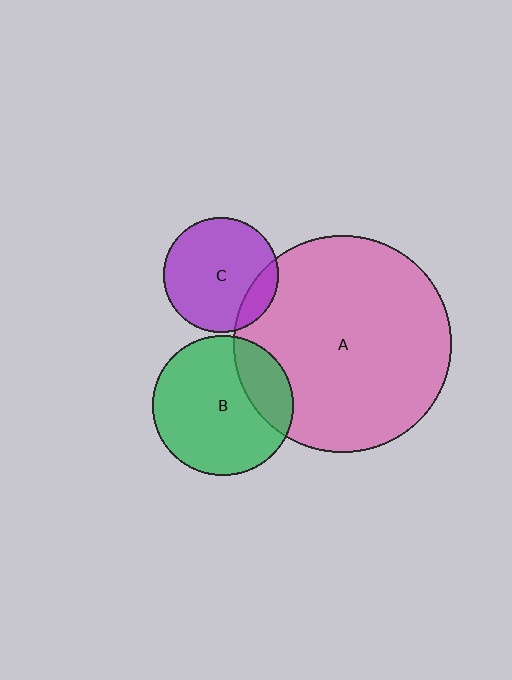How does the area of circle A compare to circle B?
Approximately 2.4 times.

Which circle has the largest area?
Circle A (pink).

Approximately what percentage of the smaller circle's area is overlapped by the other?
Approximately 20%.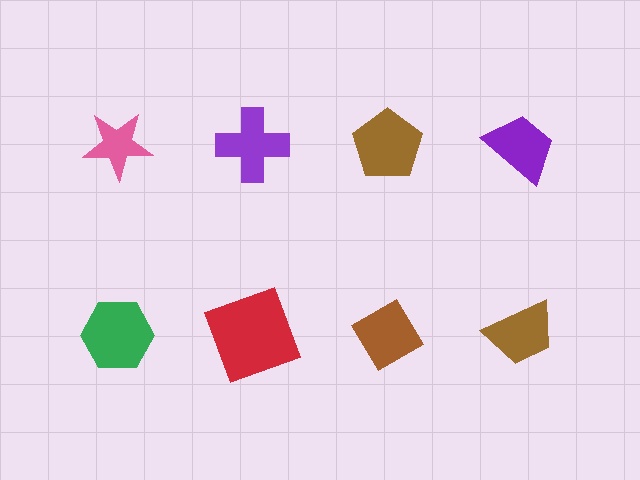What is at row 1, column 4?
A purple trapezoid.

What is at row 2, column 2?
A red square.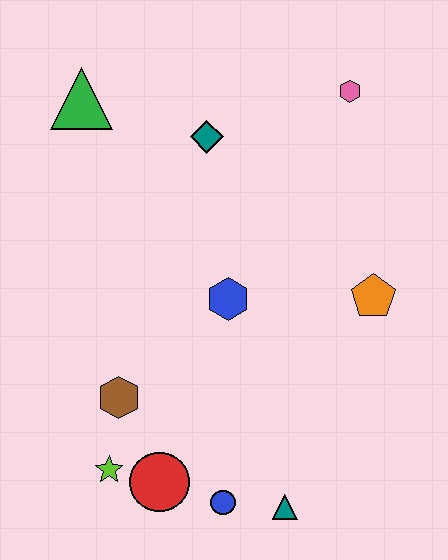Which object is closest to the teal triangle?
The blue circle is closest to the teal triangle.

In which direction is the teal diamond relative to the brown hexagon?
The teal diamond is above the brown hexagon.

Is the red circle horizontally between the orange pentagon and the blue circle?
No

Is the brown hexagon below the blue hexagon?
Yes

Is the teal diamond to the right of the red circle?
Yes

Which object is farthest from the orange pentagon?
The green triangle is farthest from the orange pentagon.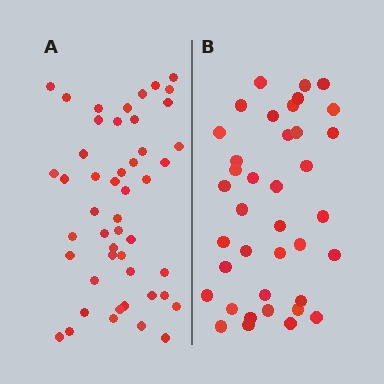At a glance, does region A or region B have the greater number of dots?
Region A (the left region) has more dots.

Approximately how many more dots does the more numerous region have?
Region A has roughly 10 or so more dots than region B.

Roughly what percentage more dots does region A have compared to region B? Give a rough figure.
About 25% more.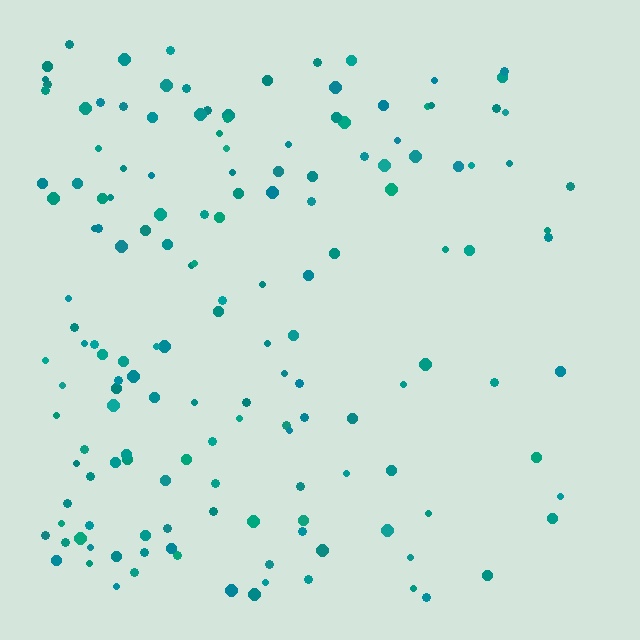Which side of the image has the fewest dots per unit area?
The right.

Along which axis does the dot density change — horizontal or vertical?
Horizontal.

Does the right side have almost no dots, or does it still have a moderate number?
Still a moderate number, just noticeably fewer than the left.